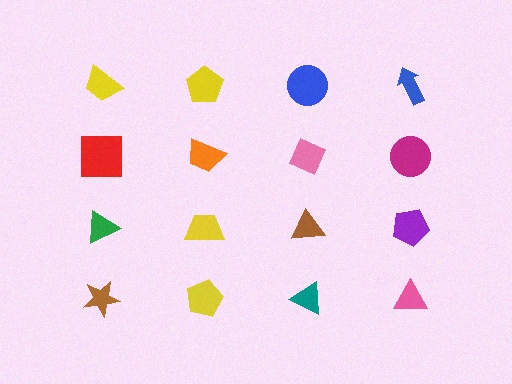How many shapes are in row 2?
4 shapes.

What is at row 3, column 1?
A green triangle.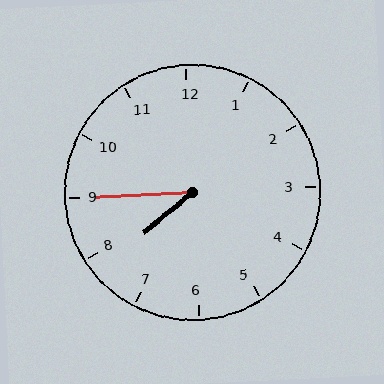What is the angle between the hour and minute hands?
Approximately 38 degrees.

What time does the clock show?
7:45.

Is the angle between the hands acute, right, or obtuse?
It is acute.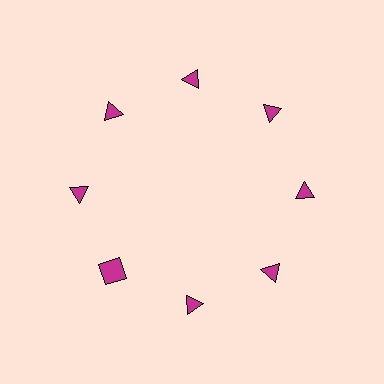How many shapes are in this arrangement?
There are 8 shapes arranged in a ring pattern.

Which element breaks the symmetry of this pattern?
The magenta square at roughly the 8 o'clock position breaks the symmetry. All other shapes are magenta triangles.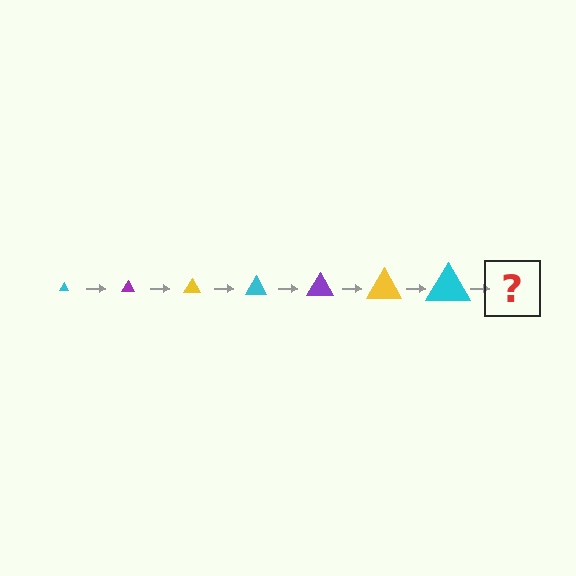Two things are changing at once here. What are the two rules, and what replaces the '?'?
The two rules are that the triangle grows larger each step and the color cycles through cyan, purple, and yellow. The '?' should be a purple triangle, larger than the previous one.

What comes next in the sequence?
The next element should be a purple triangle, larger than the previous one.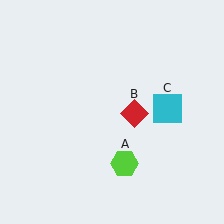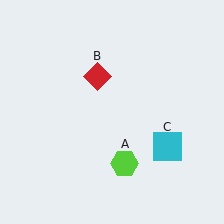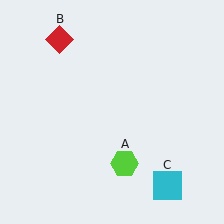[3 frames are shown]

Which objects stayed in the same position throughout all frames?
Lime hexagon (object A) remained stationary.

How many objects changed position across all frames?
2 objects changed position: red diamond (object B), cyan square (object C).